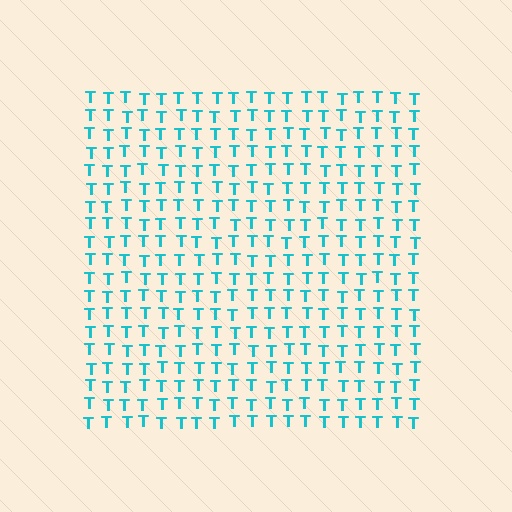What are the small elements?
The small elements are letter T's.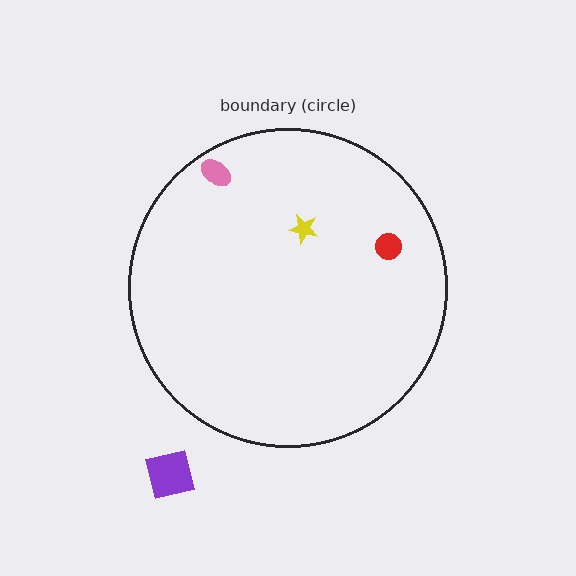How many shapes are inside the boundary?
3 inside, 1 outside.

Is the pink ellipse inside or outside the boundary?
Inside.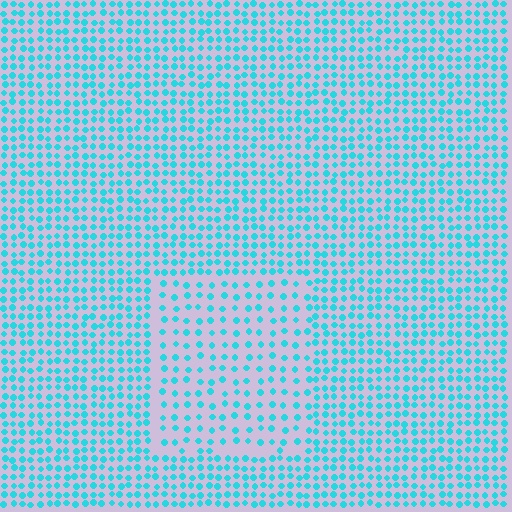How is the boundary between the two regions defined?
The boundary is defined by a change in element density (approximately 1.8x ratio). All elements are the same color, size, and shape.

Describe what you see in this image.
The image contains small cyan elements arranged at two different densities. A rectangle-shaped region is visible where the elements are less densely packed than the surrounding area.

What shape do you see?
I see a rectangle.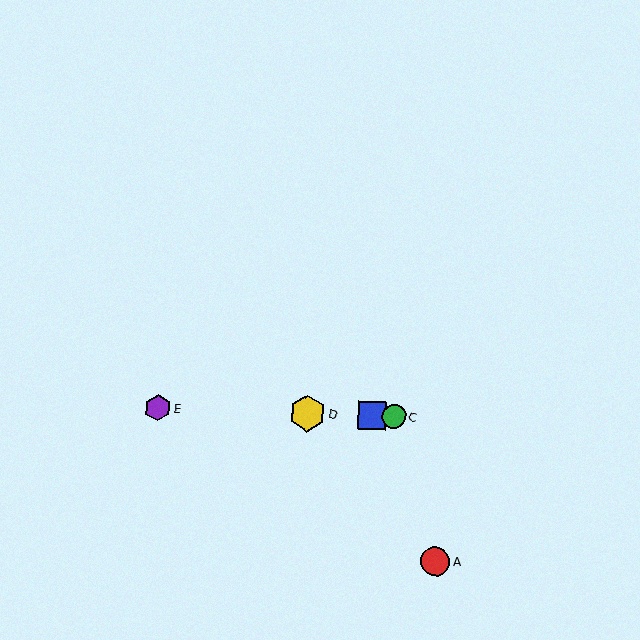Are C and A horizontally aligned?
No, C is at y≈417 and A is at y≈561.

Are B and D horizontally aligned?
Yes, both are at y≈416.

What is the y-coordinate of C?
Object C is at y≈417.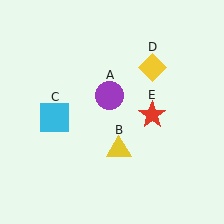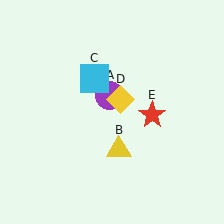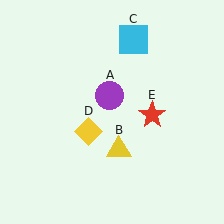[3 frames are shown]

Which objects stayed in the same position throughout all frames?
Purple circle (object A) and yellow triangle (object B) and red star (object E) remained stationary.